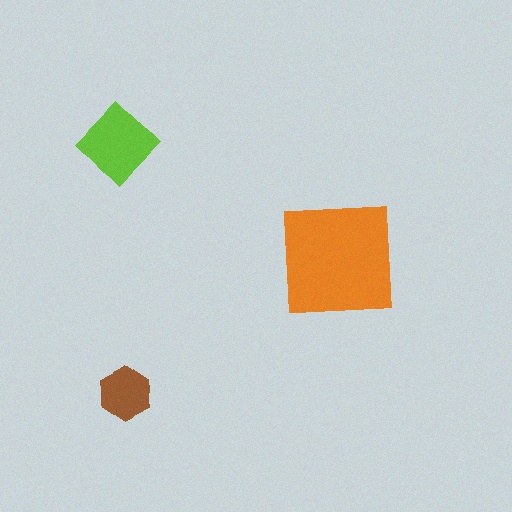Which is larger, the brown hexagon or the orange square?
The orange square.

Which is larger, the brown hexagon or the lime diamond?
The lime diamond.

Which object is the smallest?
The brown hexagon.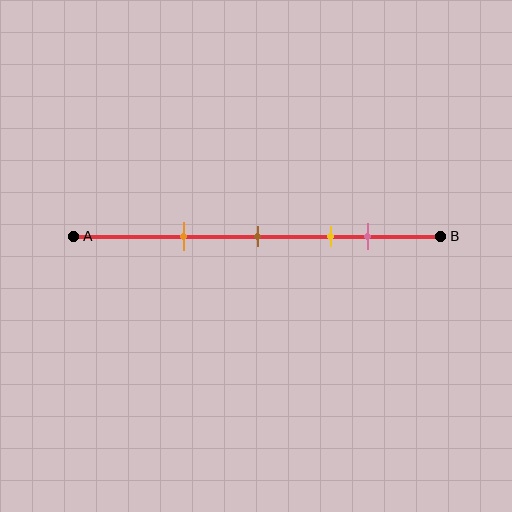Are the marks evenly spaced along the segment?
No, the marks are not evenly spaced.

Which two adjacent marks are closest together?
The yellow and pink marks are the closest adjacent pair.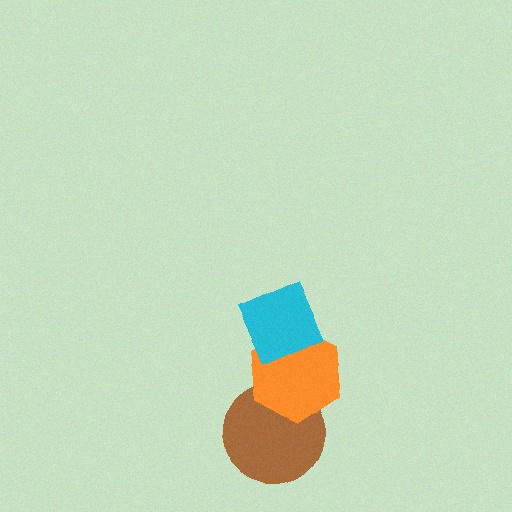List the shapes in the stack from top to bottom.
From top to bottom: the cyan diamond, the orange hexagon, the brown circle.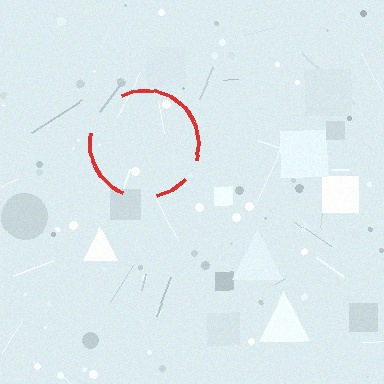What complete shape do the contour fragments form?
The contour fragments form a circle.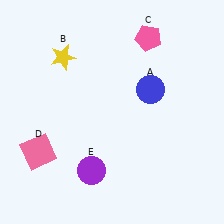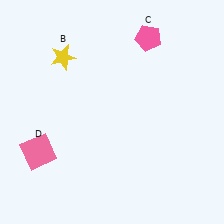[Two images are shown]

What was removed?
The blue circle (A), the purple circle (E) were removed in Image 2.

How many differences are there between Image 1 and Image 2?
There are 2 differences between the two images.